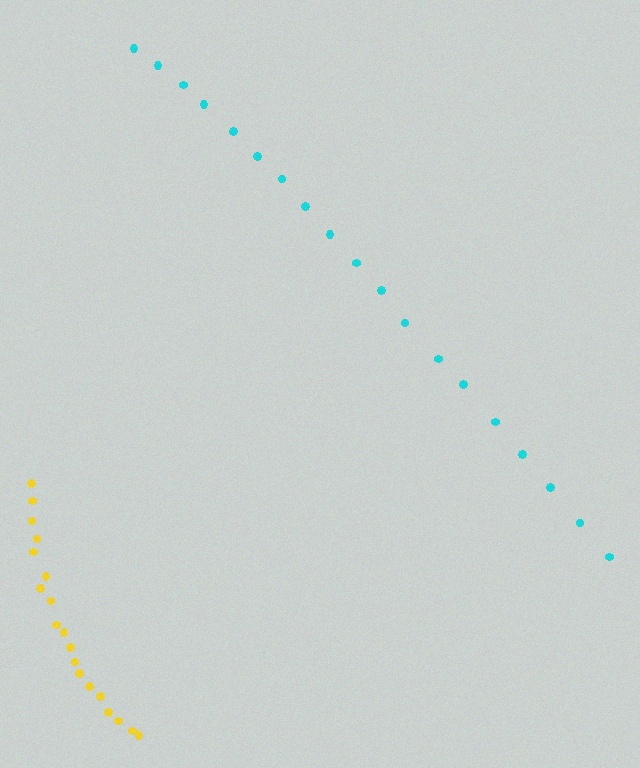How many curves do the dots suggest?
There are 2 distinct paths.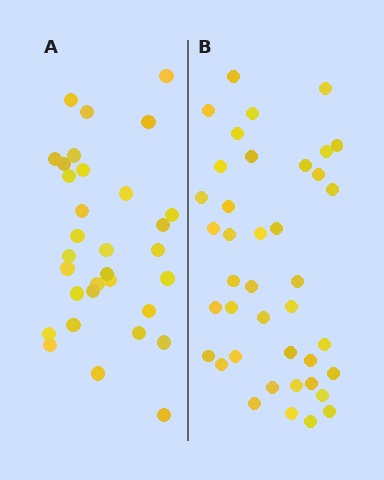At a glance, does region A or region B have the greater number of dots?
Region B (the right region) has more dots.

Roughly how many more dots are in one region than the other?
Region B has roughly 8 or so more dots than region A.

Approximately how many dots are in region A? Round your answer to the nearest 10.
About 30 dots. (The exact count is 32, which rounds to 30.)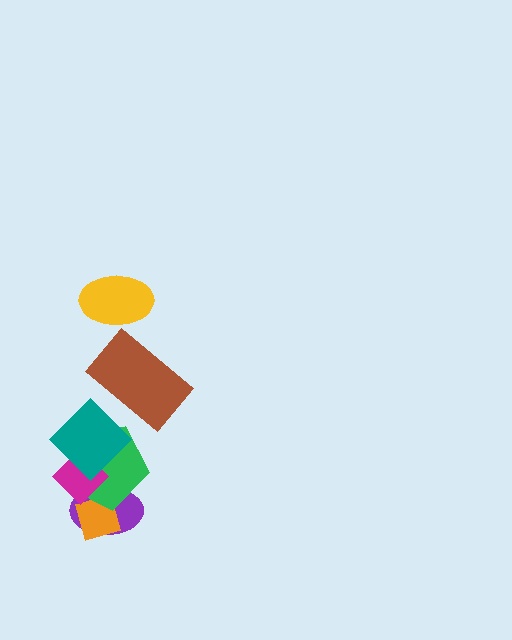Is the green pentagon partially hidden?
Yes, it is partially covered by another shape.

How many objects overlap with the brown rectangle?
1 object overlaps with the brown rectangle.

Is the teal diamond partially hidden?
No, no other shape covers it.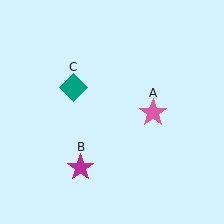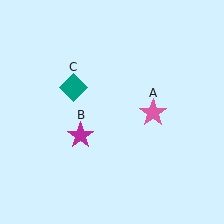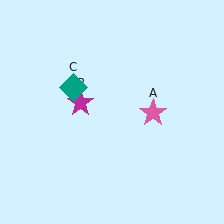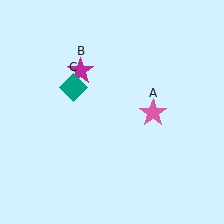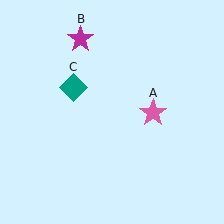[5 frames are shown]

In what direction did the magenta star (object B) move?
The magenta star (object B) moved up.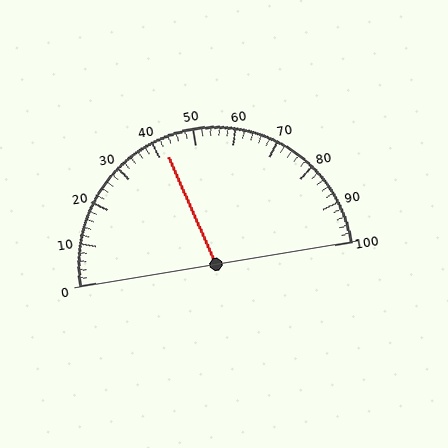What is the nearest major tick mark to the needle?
The nearest major tick mark is 40.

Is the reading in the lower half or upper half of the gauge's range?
The reading is in the lower half of the range (0 to 100).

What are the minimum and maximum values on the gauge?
The gauge ranges from 0 to 100.